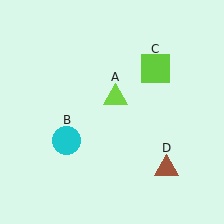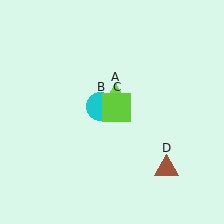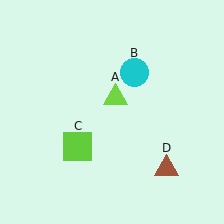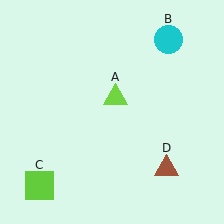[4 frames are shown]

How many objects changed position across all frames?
2 objects changed position: cyan circle (object B), lime square (object C).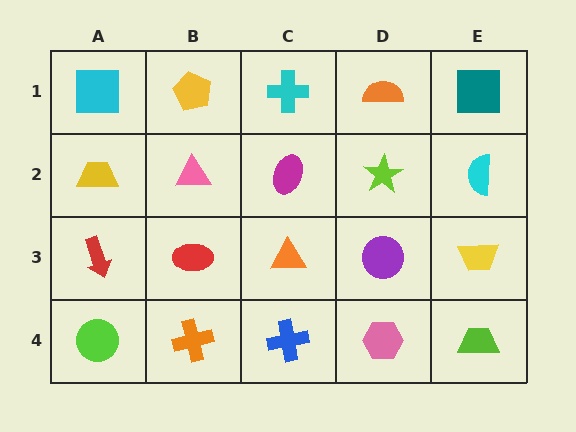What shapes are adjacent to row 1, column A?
A yellow trapezoid (row 2, column A), a yellow pentagon (row 1, column B).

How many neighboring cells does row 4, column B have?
3.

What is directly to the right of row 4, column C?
A pink hexagon.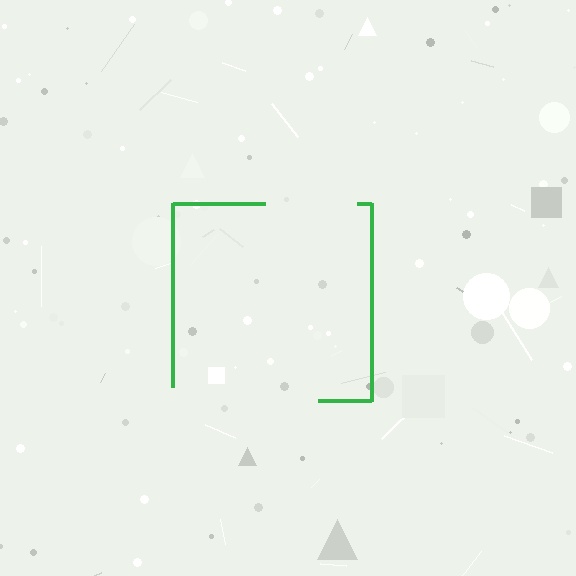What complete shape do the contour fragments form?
The contour fragments form a square.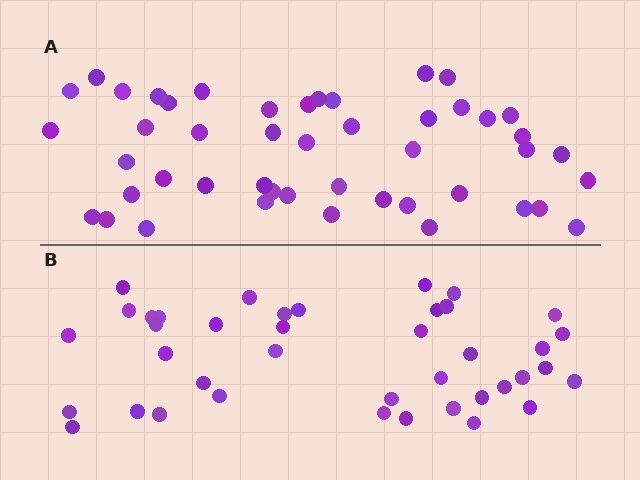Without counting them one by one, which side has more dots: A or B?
Region A (the top region) has more dots.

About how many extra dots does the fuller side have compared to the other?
Region A has roughly 8 or so more dots than region B.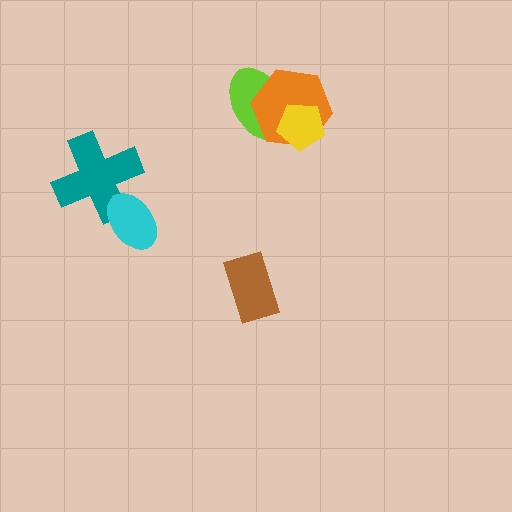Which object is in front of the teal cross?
The cyan ellipse is in front of the teal cross.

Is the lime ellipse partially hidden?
Yes, it is partially covered by another shape.